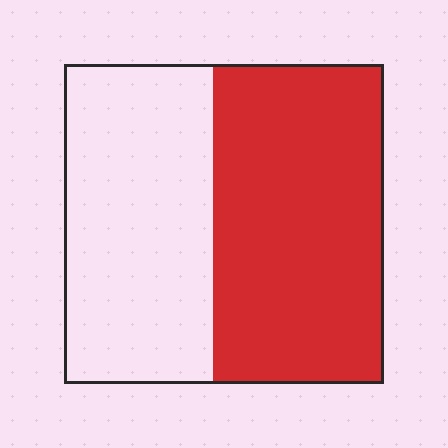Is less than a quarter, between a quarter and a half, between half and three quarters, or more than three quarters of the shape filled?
Between half and three quarters.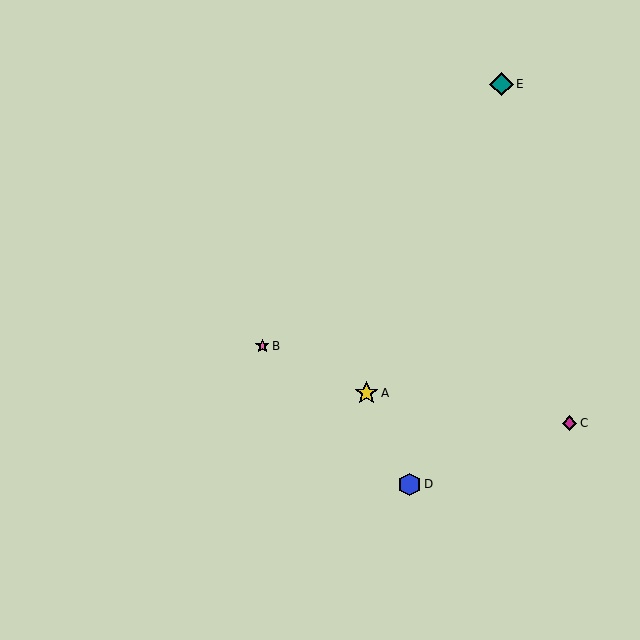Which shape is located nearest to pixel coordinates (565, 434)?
The magenta diamond (labeled C) at (570, 423) is nearest to that location.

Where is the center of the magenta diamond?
The center of the magenta diamond is at (570, 423).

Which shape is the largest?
The yellow star (labeled A) is the largest.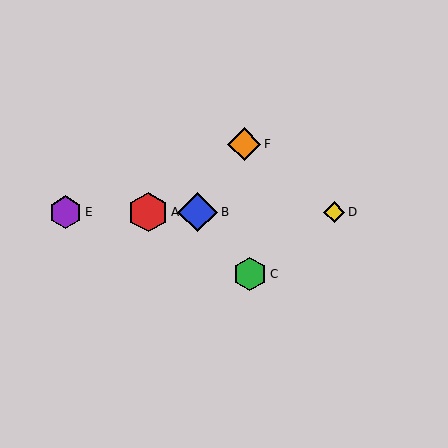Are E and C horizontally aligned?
No, E is at y≈212 and C is at y≈274.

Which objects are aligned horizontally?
Objects A, B, D, E are aligned horizontally.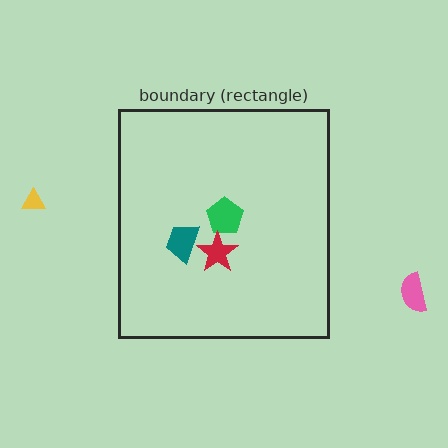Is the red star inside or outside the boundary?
Inside.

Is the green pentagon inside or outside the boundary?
Inside.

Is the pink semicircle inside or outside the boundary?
Outside.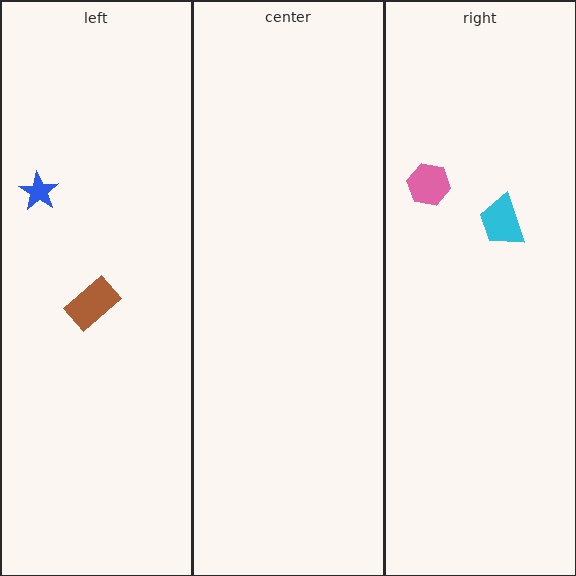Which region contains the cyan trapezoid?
The right region.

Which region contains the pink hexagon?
The right region.